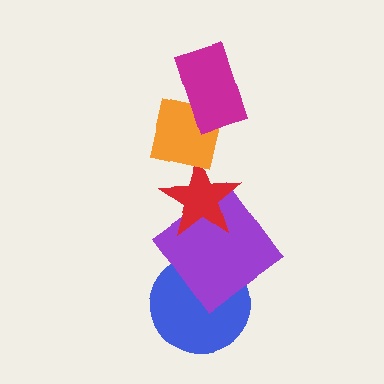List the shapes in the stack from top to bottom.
From top to bottom: the magenta rectangle, the orange square, the red star, the purple diamond, the blue circle.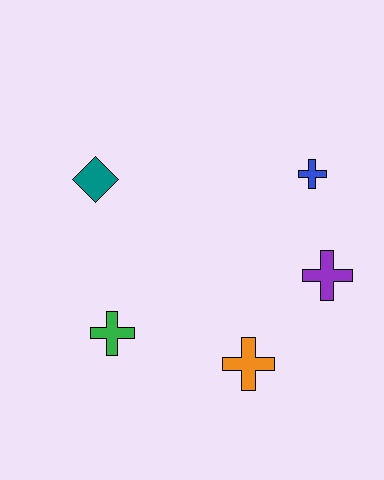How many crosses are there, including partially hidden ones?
There are 4 crosses.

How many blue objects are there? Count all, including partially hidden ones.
There is 1 blue object.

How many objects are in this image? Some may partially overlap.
There are 5 objects.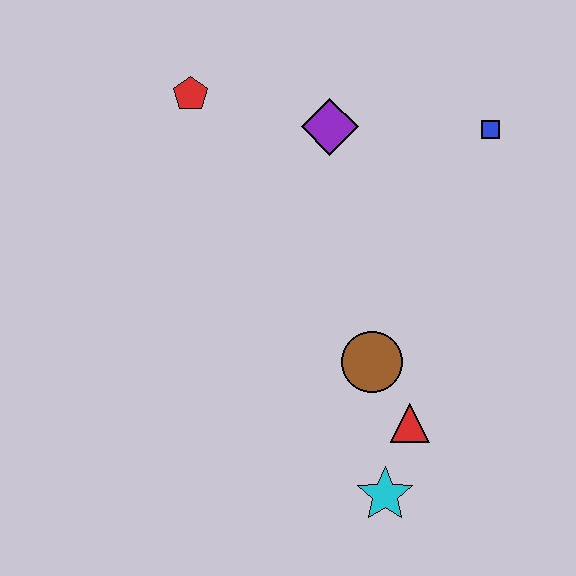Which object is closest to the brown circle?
The red triangle is closest to the brown circle.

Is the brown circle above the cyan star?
Yes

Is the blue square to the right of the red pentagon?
Yes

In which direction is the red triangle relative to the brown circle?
The red triangle is below the brown circle.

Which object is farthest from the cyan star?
The red pentagon is farthest from the cyan star.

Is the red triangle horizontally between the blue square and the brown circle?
Yes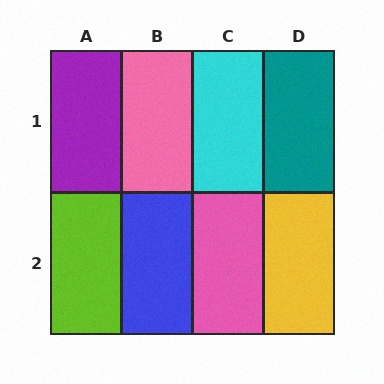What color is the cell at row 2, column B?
Blue.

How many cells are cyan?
1 cell is cyan.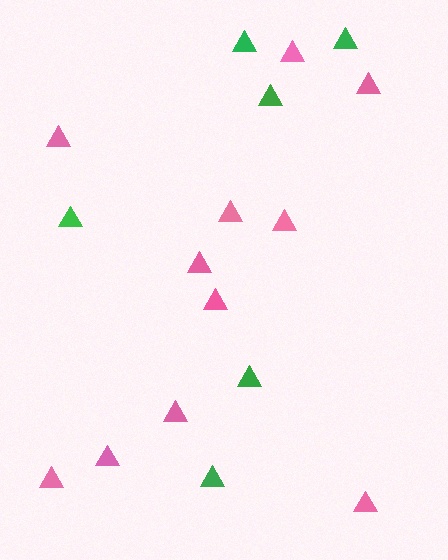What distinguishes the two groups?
There are 2 groups: one group of pink triangles (11) and one group of green triangles (6).